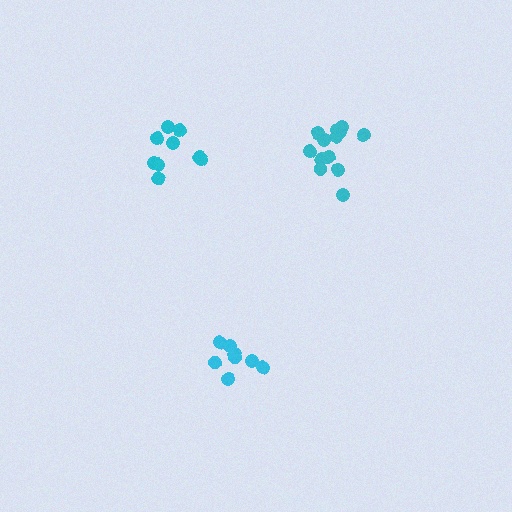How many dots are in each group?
Group 1: 13 dots, Group 2: 8 dots, Group 3: 9 dots (30 total).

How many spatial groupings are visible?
There are 3 spatial groupings.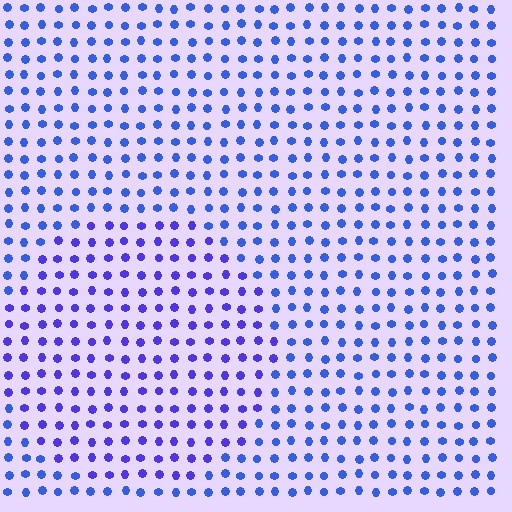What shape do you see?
I see a circle.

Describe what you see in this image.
The image is filled with small blue elements in a uniform arrangement. A circle-shaped region is visible where the elements are tinted to a slightly different hue, forming a subtle color boundary.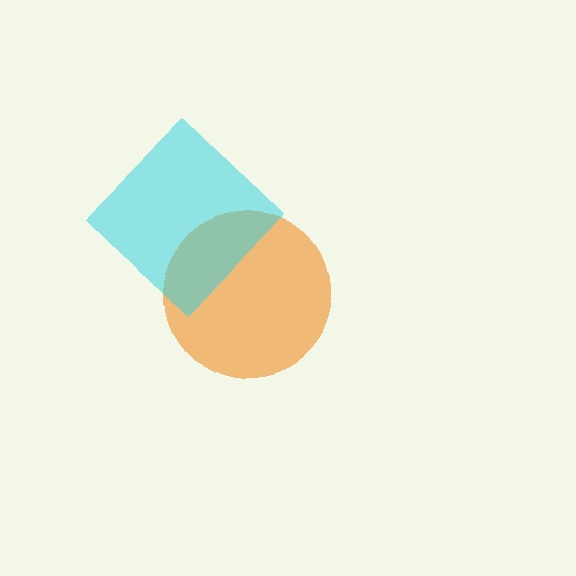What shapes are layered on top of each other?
The layered shapes are: an orange circle, a cyan diamond.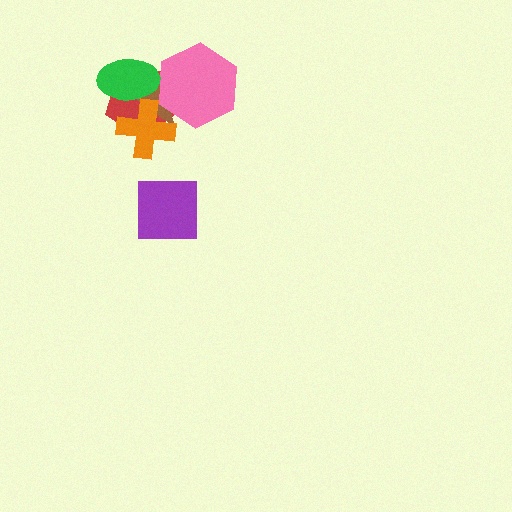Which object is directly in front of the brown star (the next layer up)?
The orange cross is directly in front of the brown star.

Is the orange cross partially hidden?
Yes, it is partially covered by another shape.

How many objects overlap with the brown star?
4 objects overlap with the brown star.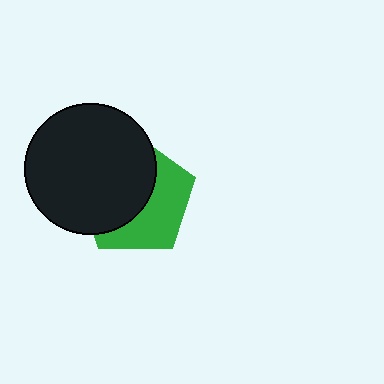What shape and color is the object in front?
The object in front is a black circle.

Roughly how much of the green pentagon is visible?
About half of it is visible (roughly 45%).